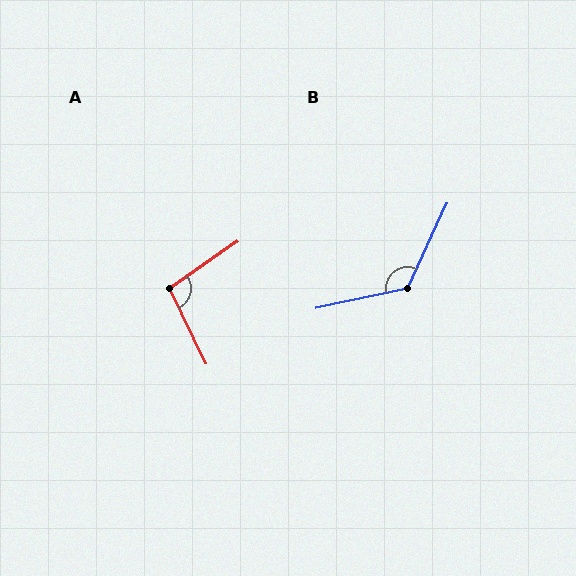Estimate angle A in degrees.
Approximately 99 degrees.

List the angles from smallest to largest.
A (99°), B (127°).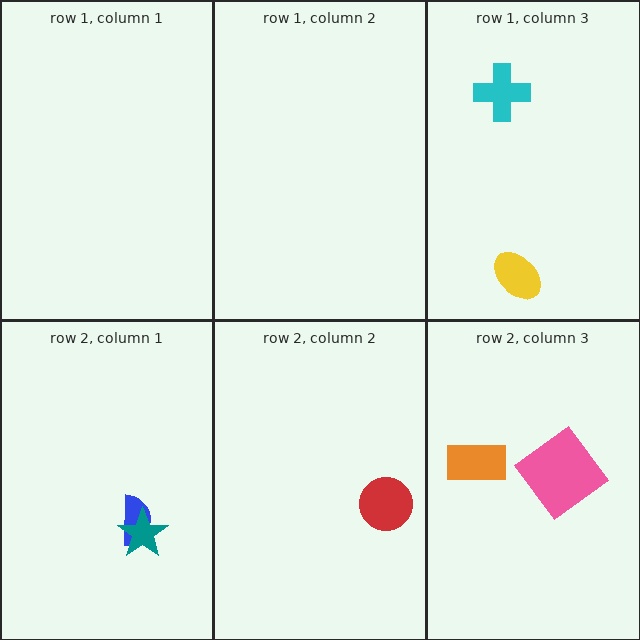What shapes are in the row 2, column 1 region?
The blue semicircle, the teal star.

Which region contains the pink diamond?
The row 2, column 3 region.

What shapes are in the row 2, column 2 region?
The red circle.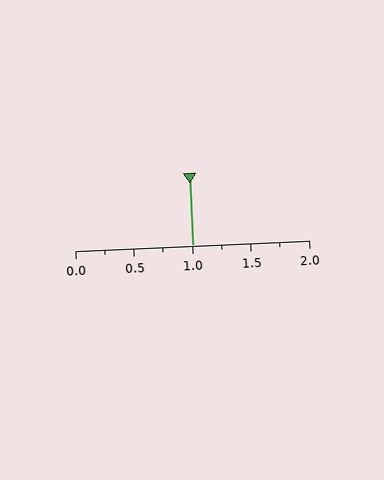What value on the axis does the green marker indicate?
The marker indicates approximately 1.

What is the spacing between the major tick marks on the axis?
The major ticks are spaced 0.5 apart.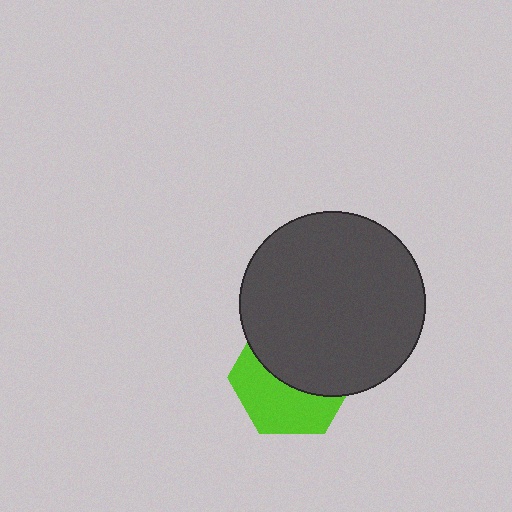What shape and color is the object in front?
The object in front is a dark gray circle.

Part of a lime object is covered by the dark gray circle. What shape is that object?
It is a hexagon.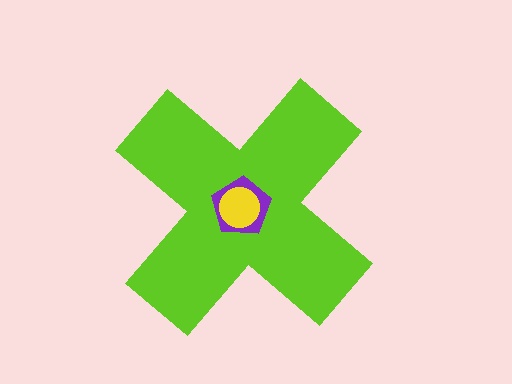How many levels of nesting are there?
3.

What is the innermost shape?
The yellow circle.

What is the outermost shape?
The lime cross.